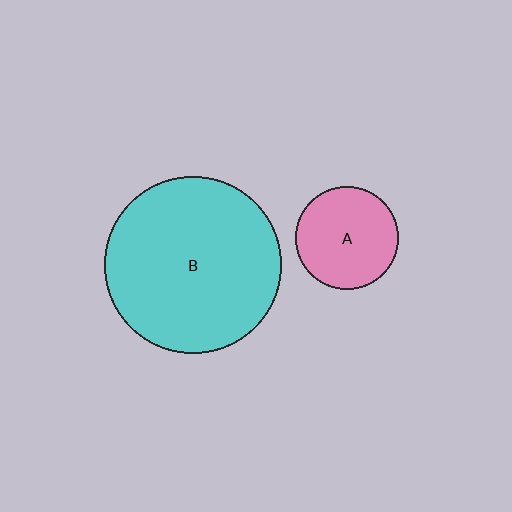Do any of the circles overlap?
No, none of the circles overlap.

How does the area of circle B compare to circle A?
Approximately 2.9 times.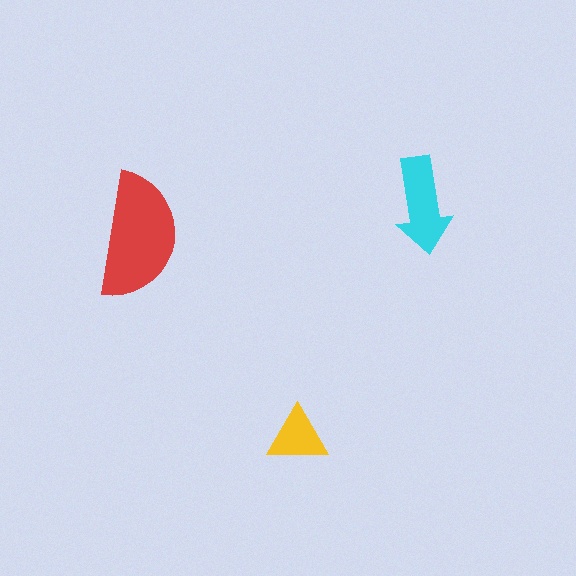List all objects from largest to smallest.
The red semicircle, the cyan arrow, the yellow triangle.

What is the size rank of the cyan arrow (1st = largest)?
2nd.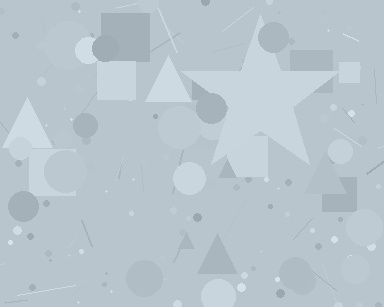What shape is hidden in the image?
A star is hidden in the image.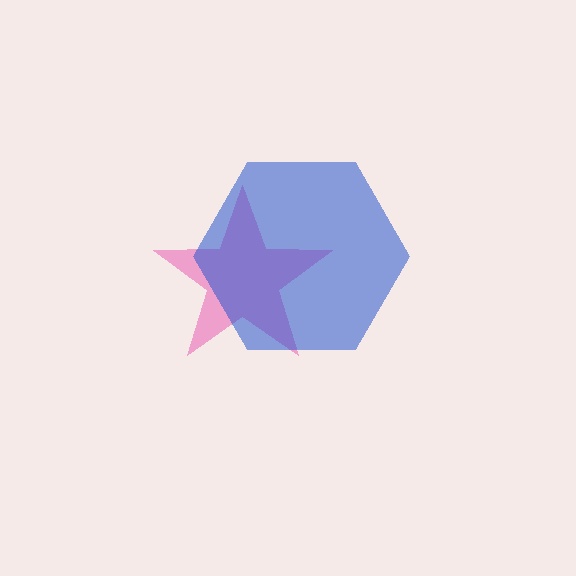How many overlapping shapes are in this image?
There are 2 overlapping shapes in the image.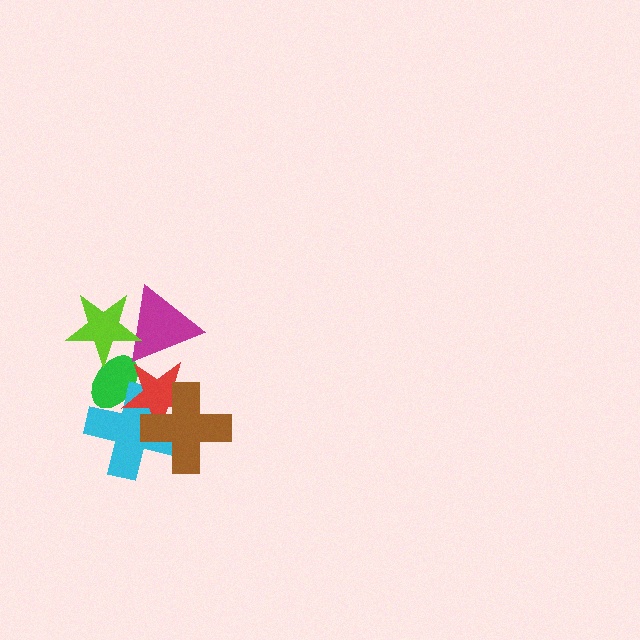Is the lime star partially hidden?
No, no other shape covers it.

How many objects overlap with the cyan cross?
3 objects overlap with the cyan cross.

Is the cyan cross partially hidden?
Yes, it is partially covered by another shape.